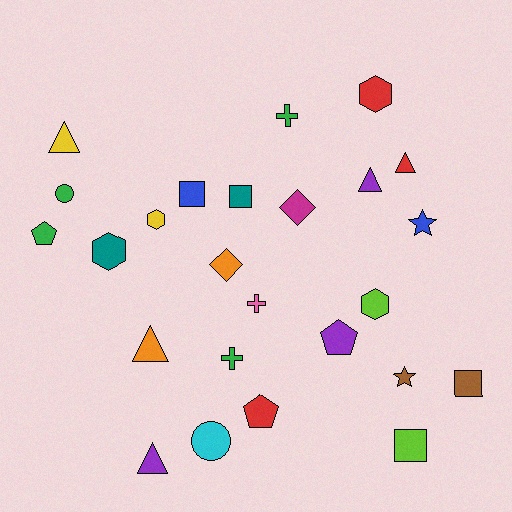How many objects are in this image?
There are 25 objects.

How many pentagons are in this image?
There are 3 pentagons.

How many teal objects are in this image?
There are 2 teal objects.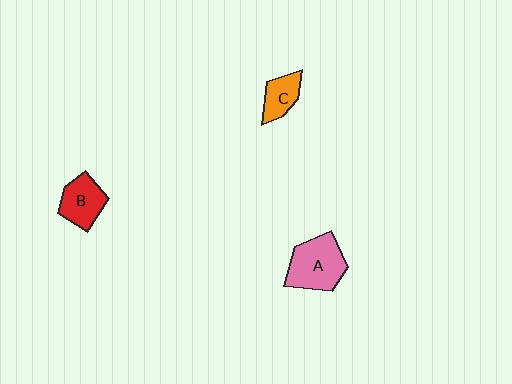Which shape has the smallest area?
Shape C (orange).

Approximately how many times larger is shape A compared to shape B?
Approximately 1.4 times.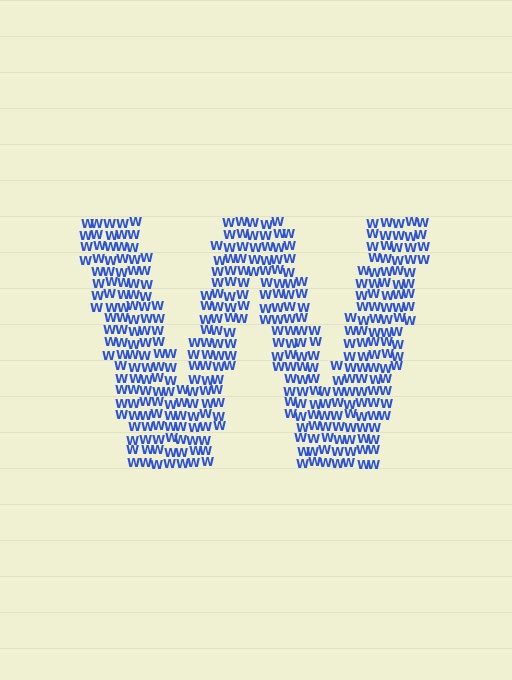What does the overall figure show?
The overall figure shows the letter W.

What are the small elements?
The small elements are letter W's.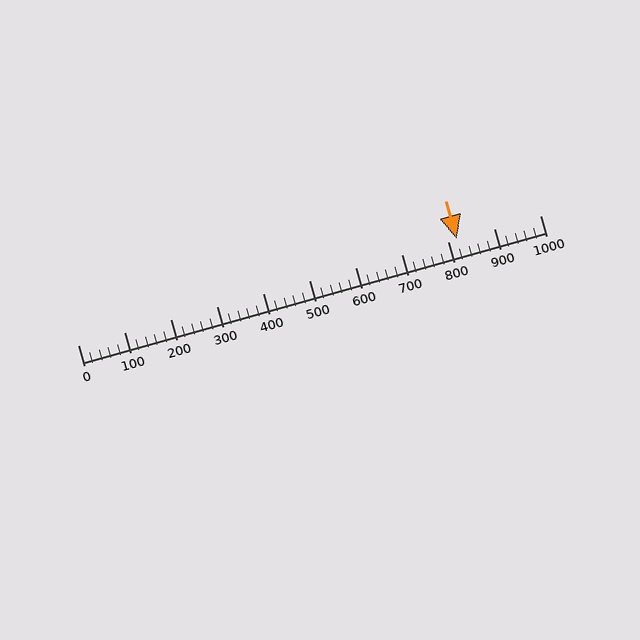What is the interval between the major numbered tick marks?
The major tick marks are spaced 100 units apart.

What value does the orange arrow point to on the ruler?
The orange arrow points to approximately 820.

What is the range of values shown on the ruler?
The ruler shows values from 0 to 1000.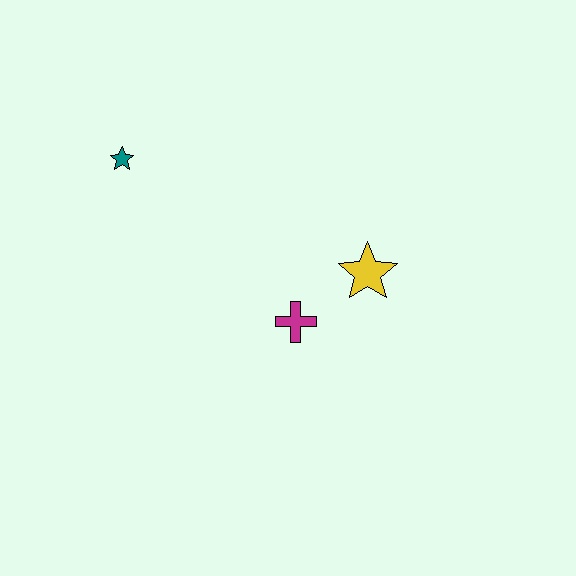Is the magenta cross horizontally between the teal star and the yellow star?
Yes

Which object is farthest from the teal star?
The yellow star is farthest from the teal star.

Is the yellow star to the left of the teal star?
No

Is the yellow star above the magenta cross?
Yes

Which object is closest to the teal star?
The magenta cross is closest to the teal star.